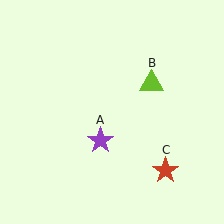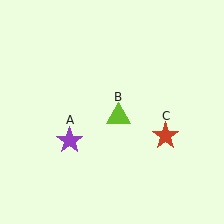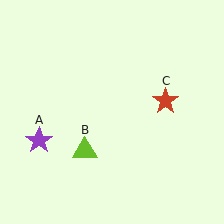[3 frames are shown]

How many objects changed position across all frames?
3 objects changed position: purple star (object A), lime triangle (object B), red star (object C).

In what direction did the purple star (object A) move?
The purple star (object A) moved left.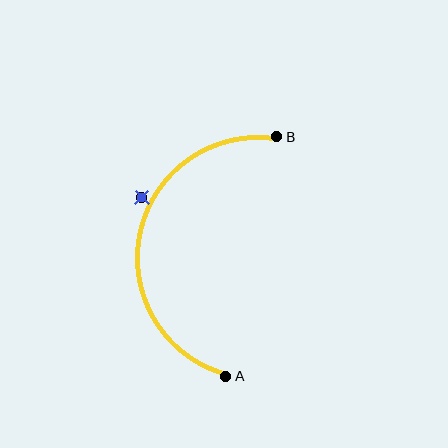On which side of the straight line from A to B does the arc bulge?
The arc bulges to the left of the straight line connecting A and B.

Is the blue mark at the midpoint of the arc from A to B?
No — the blue mark does not lie on the arc at all. It sits slightly outside the curve.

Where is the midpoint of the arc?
The arc midpoint is the point on the curve farthest from the straight line joining A and B. It sits to the left of that line.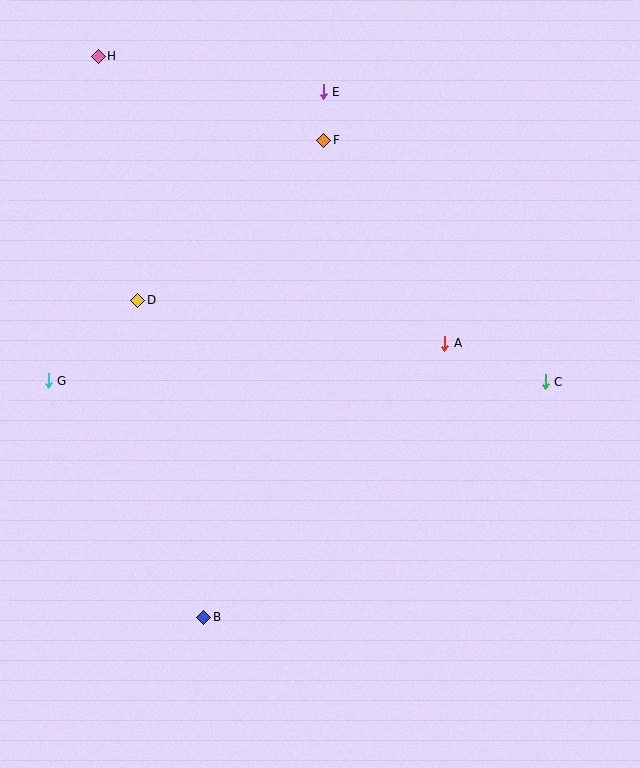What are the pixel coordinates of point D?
Point D is at (138, 300).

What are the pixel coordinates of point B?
Point B is at (204, 617).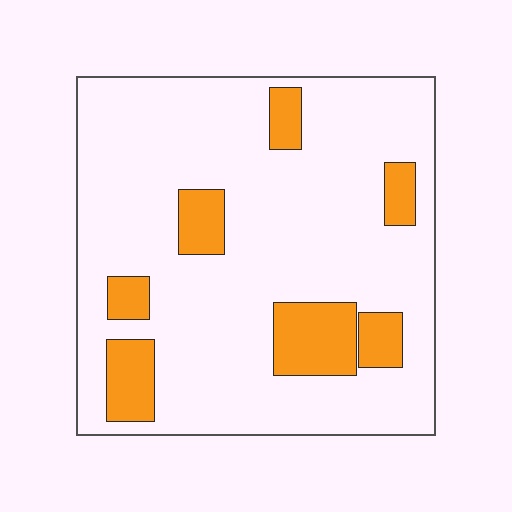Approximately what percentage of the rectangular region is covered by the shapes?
Approximately 15%.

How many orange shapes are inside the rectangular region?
7.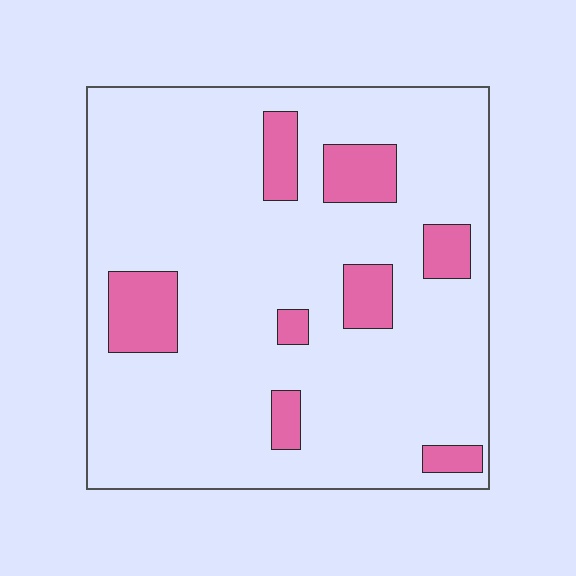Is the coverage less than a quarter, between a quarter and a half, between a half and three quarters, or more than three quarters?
Less than a quarter.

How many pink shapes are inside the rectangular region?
8.